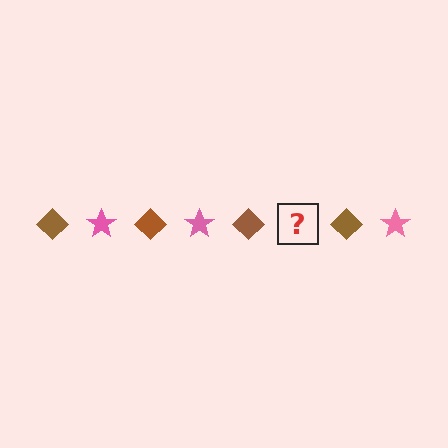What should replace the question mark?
The question mark should be replaced with a pink star.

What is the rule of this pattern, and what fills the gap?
The rule is that the pattern alternates between brown diamond and pink star. The gap should be filled with a pink star.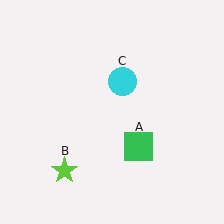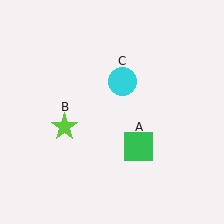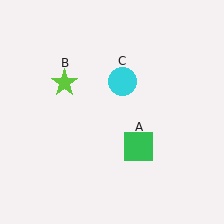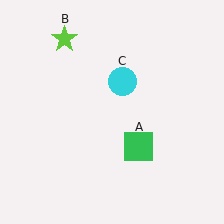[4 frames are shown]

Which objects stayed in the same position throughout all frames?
Green square (object A) and cyan circle (object C) remained stationary.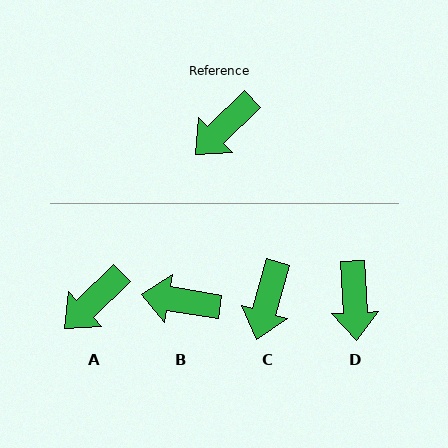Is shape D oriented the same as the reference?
No, it is off by about 48 degrees.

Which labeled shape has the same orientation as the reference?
A.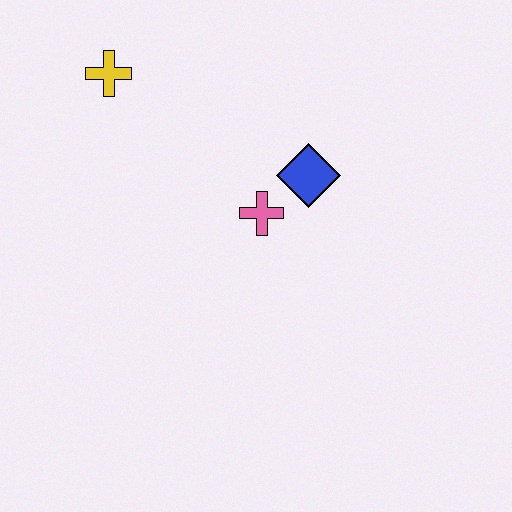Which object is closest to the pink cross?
The blue diamond is closest to the pink cross.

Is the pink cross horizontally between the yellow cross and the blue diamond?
Yes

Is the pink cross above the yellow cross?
No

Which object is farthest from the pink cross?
The yellow cross is farthest from the pink cross.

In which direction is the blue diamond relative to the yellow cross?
The blue diamond is to the right of the yellow cross.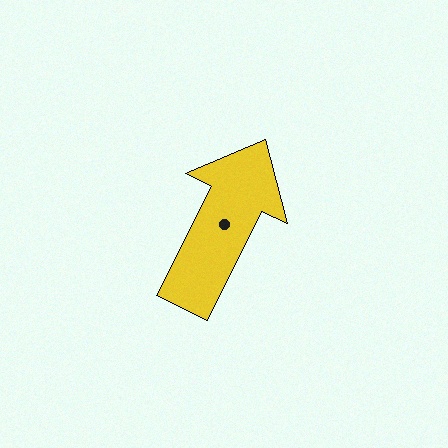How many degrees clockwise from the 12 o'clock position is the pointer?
Approximately 26 degrees.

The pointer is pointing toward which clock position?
Roughly 1 o'clock.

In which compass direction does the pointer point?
Northeast.